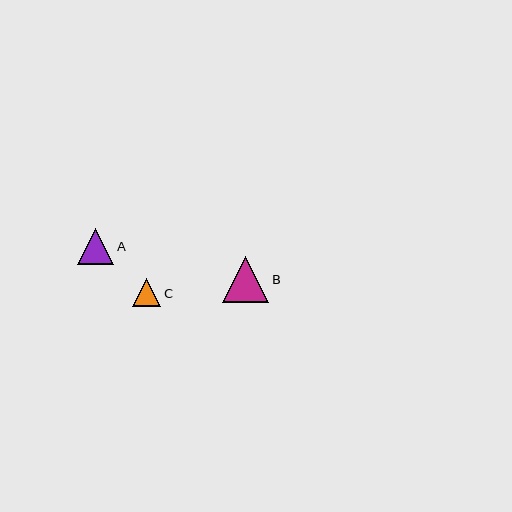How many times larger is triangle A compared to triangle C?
Triangle A is approximately 1.3 times the size of triangle C.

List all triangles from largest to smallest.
From largest to smallest: B, A, C.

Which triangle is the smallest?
Triangle C is the smallest with a size of approximately 29 pixels.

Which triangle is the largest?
Triangle B is the largest with a size of approximately 46 pixels.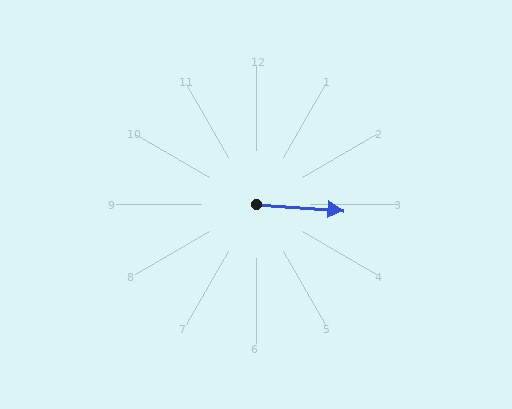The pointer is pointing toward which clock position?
Roughly 3 o'clock.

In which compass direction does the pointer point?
East.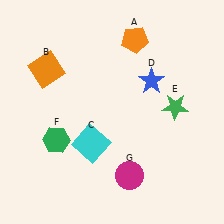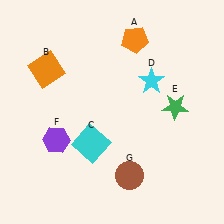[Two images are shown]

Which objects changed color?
D changed from blue to cyan. F changed from green to purple. G changed from magenta to brown.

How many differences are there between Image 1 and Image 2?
There are 3 differences between the two images.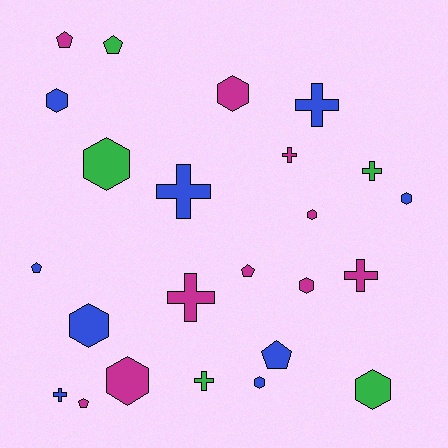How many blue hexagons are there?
There are 4 blue hexagons.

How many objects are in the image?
There are 24 objects.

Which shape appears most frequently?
Hexagon, with 10 objects.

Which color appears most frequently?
Magenta, with 10 objects.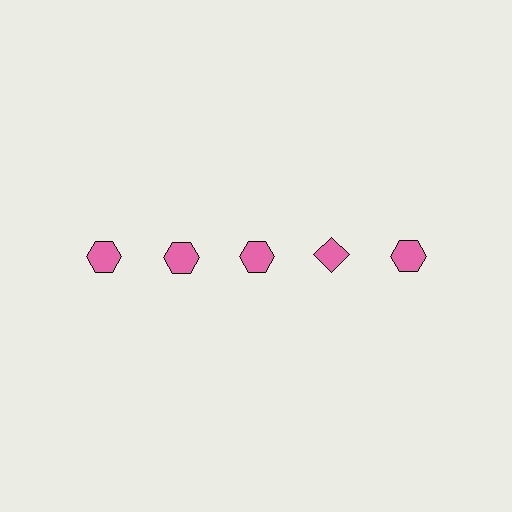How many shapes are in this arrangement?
There are 5 shapes arranged in a grid pattern.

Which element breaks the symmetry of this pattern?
The pink diamond in the top row, second from right column breaks the symmetry. All other shapes are pink hexagons.